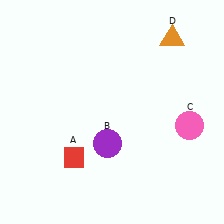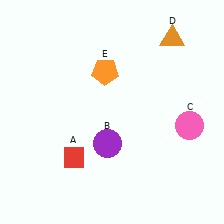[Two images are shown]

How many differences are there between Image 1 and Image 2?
There is 1 difference between the two images.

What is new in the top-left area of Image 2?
An orange pentagon (E) was added in the top-left area of Image 2.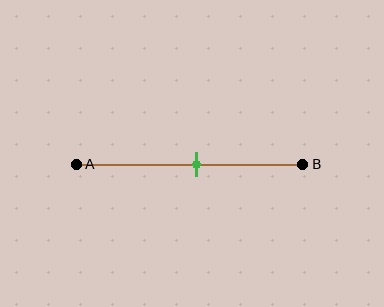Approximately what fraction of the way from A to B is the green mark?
The green mark is approximately 55% of the way from A to B.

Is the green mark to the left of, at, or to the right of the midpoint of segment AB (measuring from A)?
The green mark is to the right of the midpoint of segment AB.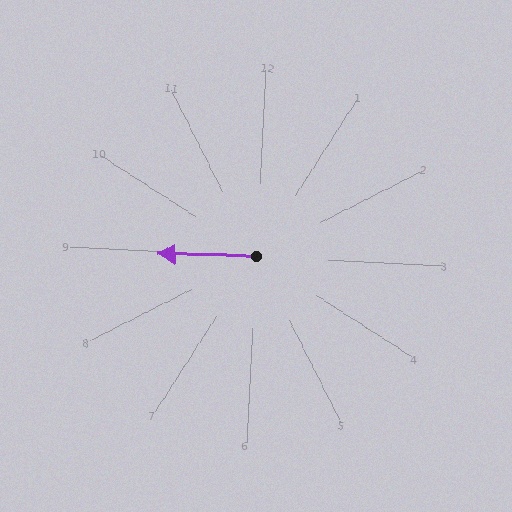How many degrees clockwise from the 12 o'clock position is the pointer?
Approximately 268 degrees.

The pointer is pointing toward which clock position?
Roughly 9 o'clock.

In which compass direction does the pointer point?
West.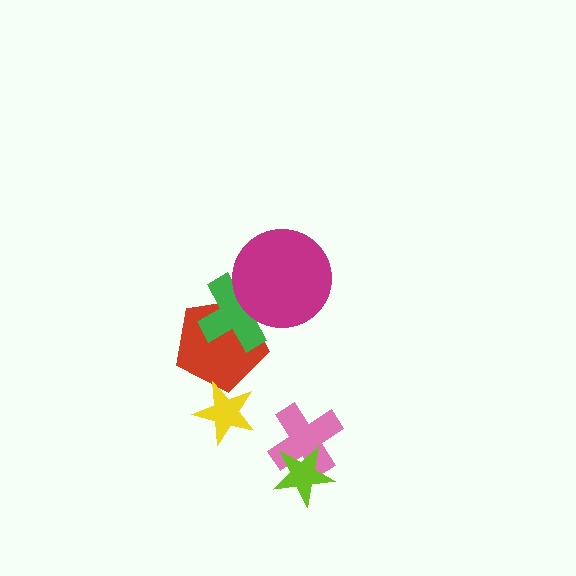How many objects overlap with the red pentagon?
2 objects overlap with the red pentagon.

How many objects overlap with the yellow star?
1 object overlaps with the yellow star.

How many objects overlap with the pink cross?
1 object overlaps with the pink cross.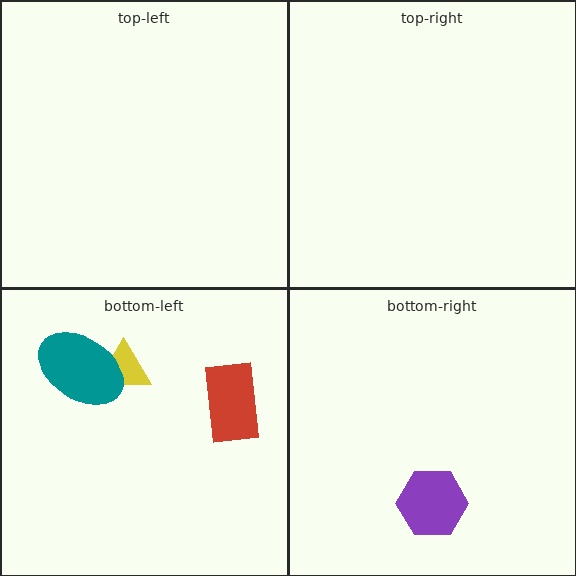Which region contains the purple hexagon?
The bottom-right region.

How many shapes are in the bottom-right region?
1.